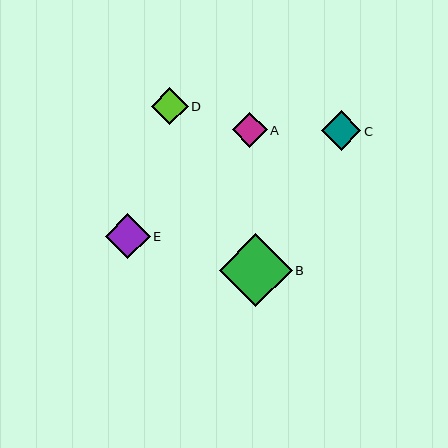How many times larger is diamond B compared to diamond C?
Diamond B is approximately 1.8 times the size of diamond C.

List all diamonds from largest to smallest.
From largest to smallest: B, E, C, D, A.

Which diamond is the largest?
Diamond B is the largest with a size of approximately 73 pixels.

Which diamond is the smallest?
Diamond A is the smallest with a size of approximately 35 pixels.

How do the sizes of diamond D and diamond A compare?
Diamond D and diamond A are approximately the same size.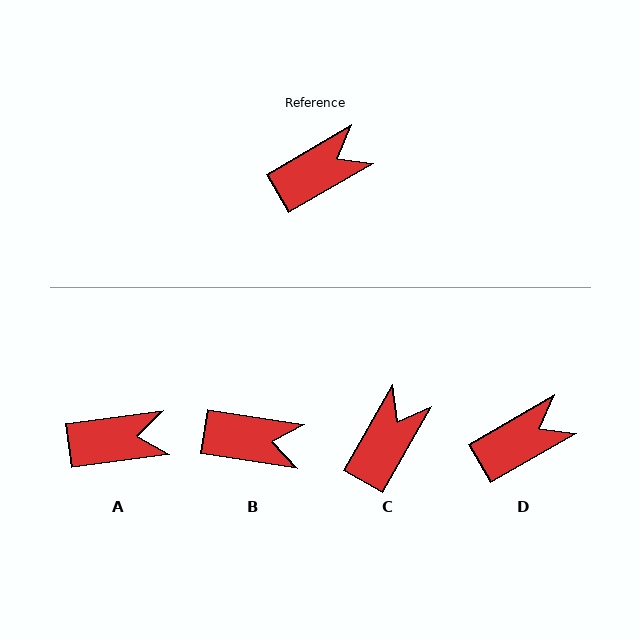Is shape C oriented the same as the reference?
No, it is off by about 31 degrees.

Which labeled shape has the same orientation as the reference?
D.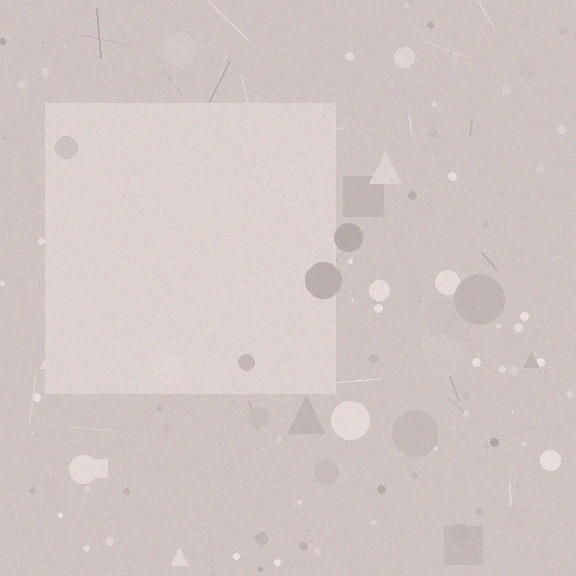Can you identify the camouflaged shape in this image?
The camouflaged shape is a square.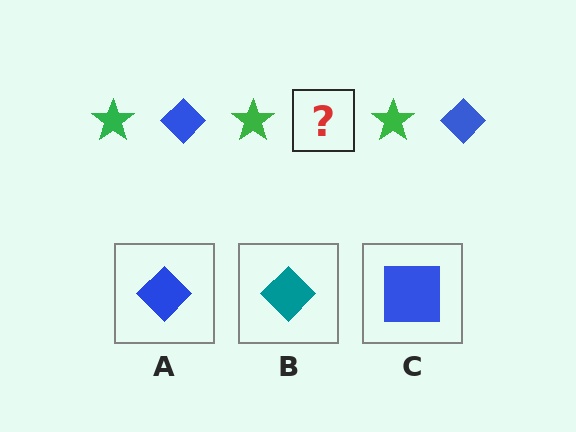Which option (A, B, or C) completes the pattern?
A.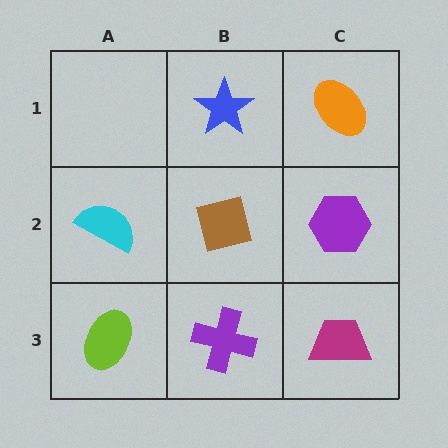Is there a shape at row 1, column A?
No, that cell is empty.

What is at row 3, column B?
A purple cross.